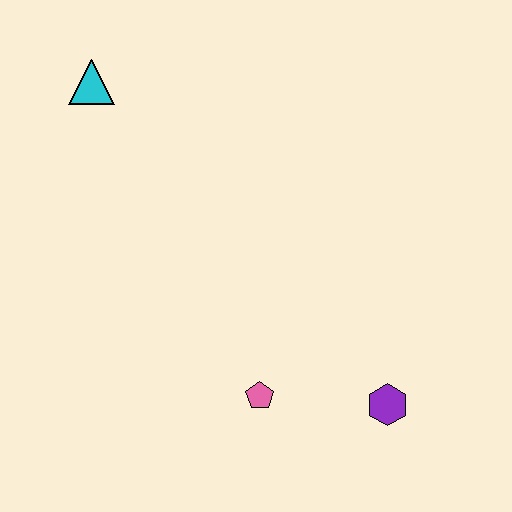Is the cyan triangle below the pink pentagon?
No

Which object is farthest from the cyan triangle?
The purple hexagon is farthest from the cyan triangle.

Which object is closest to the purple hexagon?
The pink pentagon is closest to the purple hexagon.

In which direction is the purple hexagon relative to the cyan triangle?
The purple hexagon is below the cyan triangle.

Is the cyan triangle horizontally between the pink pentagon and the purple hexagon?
No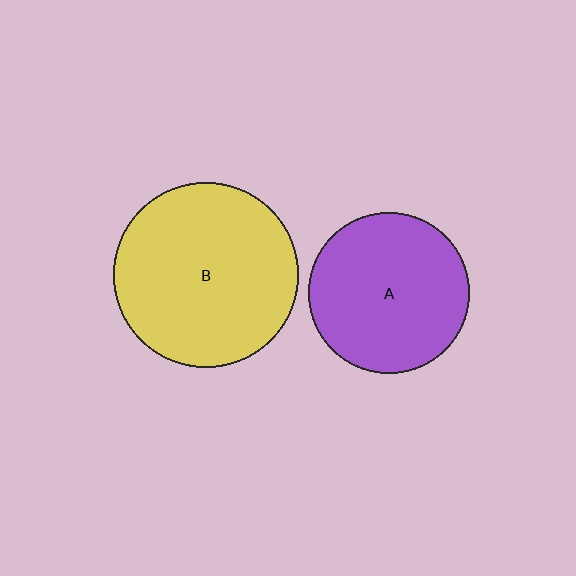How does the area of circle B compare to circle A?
Approximately 1.3 times.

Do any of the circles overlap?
No, none of the circles overlap.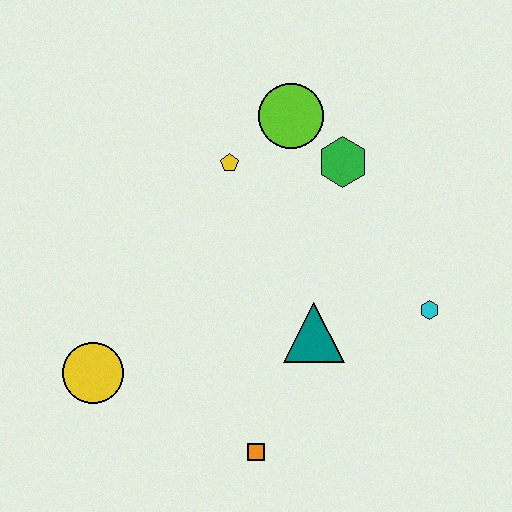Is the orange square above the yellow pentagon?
No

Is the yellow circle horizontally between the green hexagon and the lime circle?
No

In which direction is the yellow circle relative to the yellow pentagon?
The yellow circle is below the yellow pentagon.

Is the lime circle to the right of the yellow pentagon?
Yes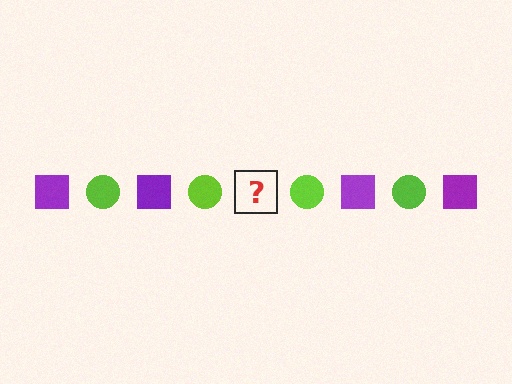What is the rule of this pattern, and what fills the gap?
The rule is that the pattern alternates between purple square and lime circle. The gap should be filled with a purple square.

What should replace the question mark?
The question mark should be replaced with a purple square.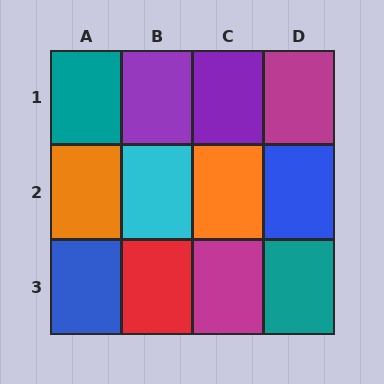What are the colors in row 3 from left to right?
Blue, red, magenta, teal.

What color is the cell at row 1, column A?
Teal.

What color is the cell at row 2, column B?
Cyan.